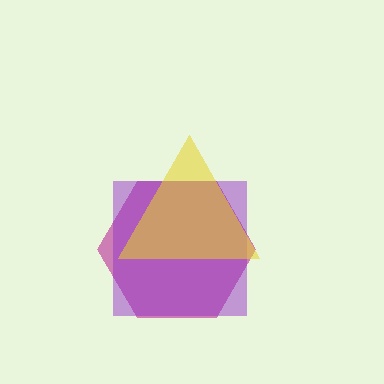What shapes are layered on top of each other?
The layered shapes are: a magenta hexagon, a purple square, a yellow triangle.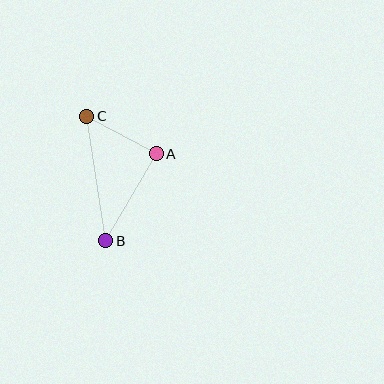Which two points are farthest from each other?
Points B and C are farthest from each other.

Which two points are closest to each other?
Points A and C are closest to each other.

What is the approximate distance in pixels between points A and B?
The distance between A and B is approximately 100 pixels.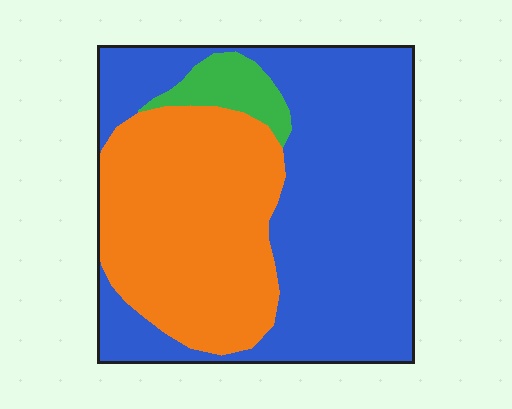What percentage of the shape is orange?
Orange covers 38% of the shape.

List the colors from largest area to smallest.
From largest to smallest: blue, orange, green.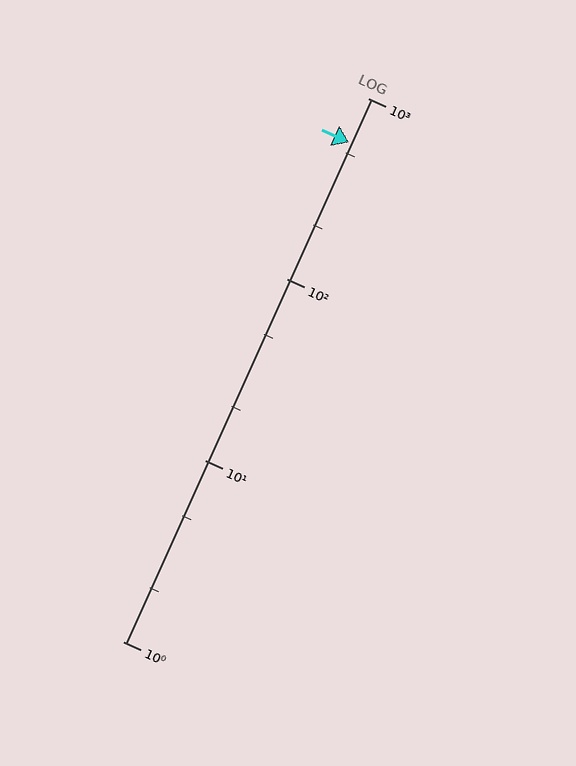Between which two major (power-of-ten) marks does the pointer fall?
The pointer is between 100 and 1000.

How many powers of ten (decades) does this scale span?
The scale spans 3 decades, from 1 to 1000.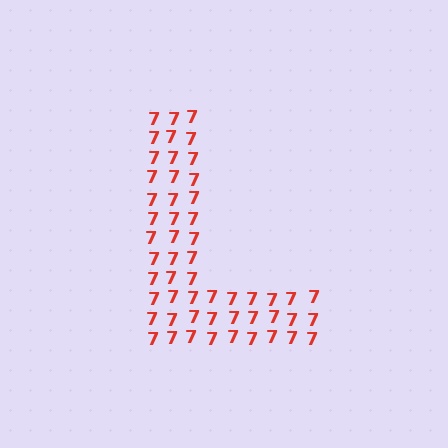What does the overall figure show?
The overall figure shows the letter L.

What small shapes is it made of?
It is made of small digit 7's.